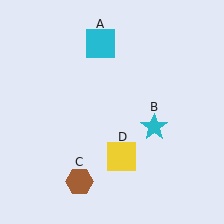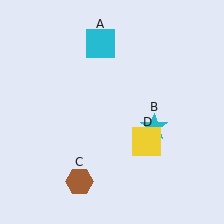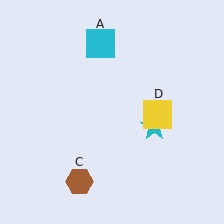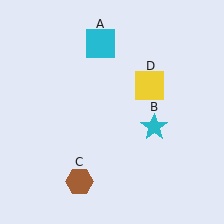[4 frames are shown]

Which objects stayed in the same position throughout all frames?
Cyan square (object A) and cyan star (object B) and brown hexagon (object C) remained stationary.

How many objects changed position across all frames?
1 object changed position: yellow square (object D).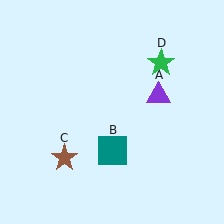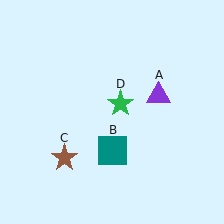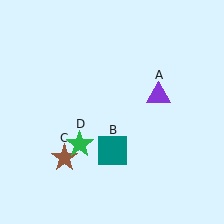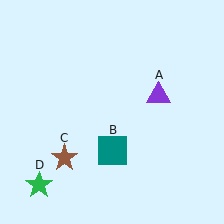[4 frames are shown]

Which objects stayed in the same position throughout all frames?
Purple triangle (object A) and teal square (object B) and brown star (object C) remained stationary.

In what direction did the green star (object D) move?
The green star (object D) moved down and to the left.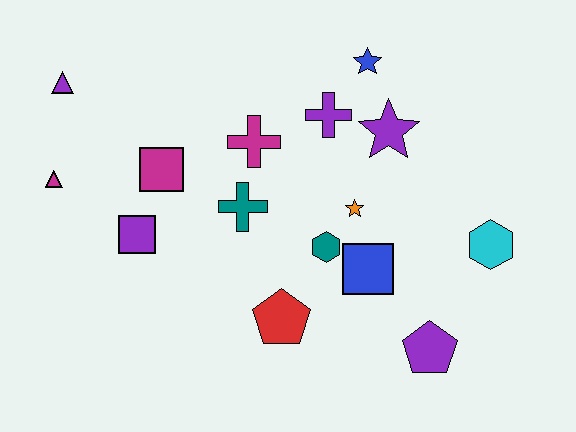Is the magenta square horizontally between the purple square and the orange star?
Yes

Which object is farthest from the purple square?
The cyan hexagon is farthest from the purple square.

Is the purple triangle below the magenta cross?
No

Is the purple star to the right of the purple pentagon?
No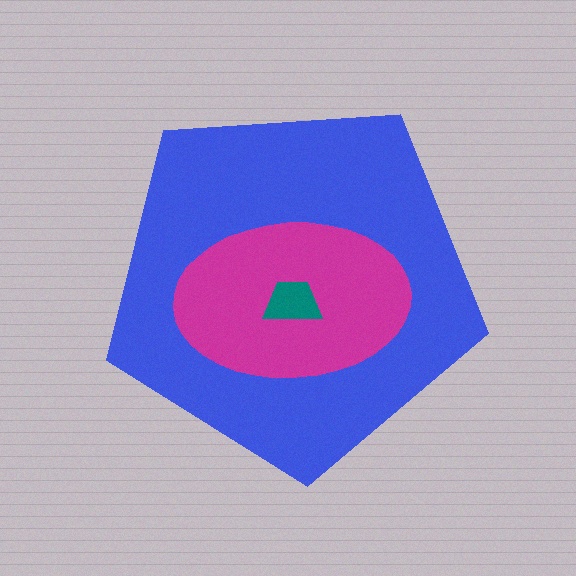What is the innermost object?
The teal trapezoid.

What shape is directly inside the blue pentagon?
The magenta ellipse.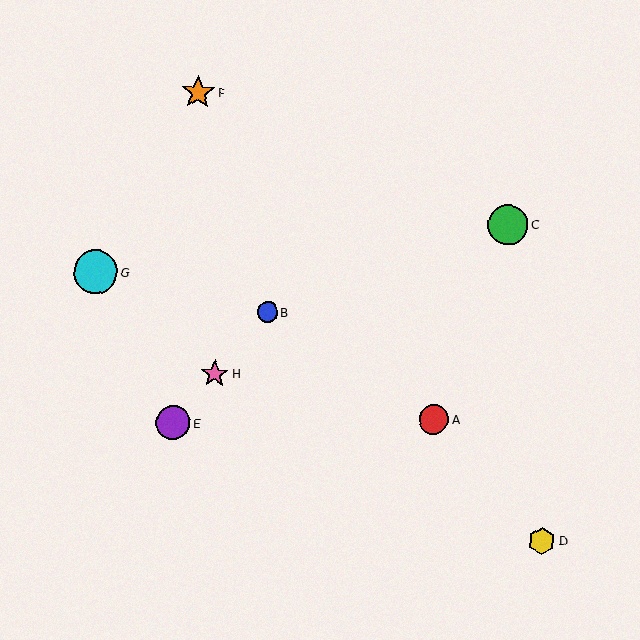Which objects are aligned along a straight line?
Objects B, E, H are aligned along a straight line.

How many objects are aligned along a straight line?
3 objects (B, E, H) are aligned along a straight line.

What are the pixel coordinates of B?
Object B is at (268, 312).